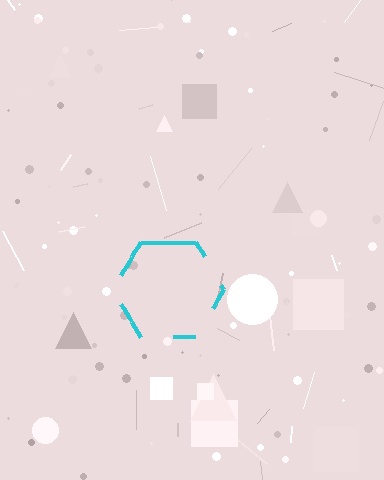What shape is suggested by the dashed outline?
The dashed outline suggests a hexagon.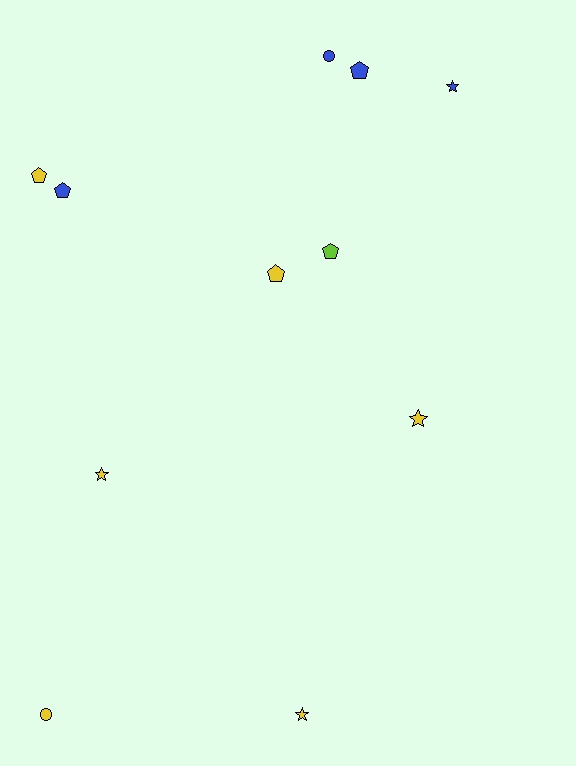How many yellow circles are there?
There is 1 yellow circle.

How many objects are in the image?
There are 11 objects.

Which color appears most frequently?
Yellow, with 6 objects.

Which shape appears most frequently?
Pentagon, with 5 objects.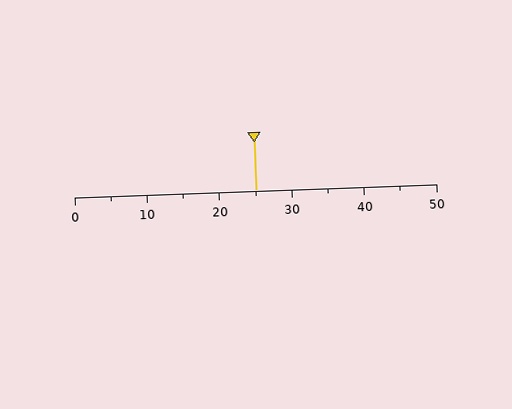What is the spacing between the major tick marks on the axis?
The major ticks are spaced 10 apart.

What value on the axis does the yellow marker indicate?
The marker indicates approximately 25.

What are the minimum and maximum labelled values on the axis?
The axis runs from 0 to 50.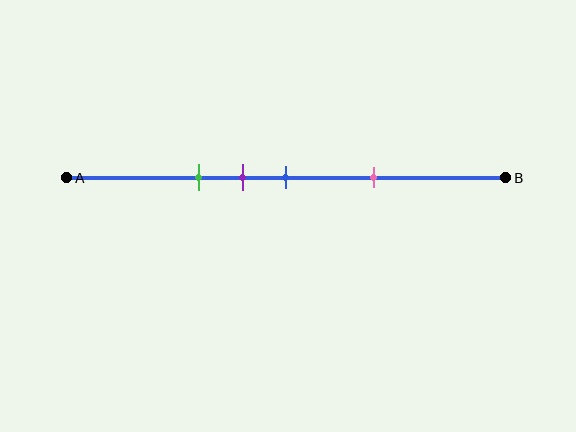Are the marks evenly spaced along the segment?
No, the marks are not evenly spaced.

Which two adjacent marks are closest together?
The purple and blue marks are the closest adjacent pair.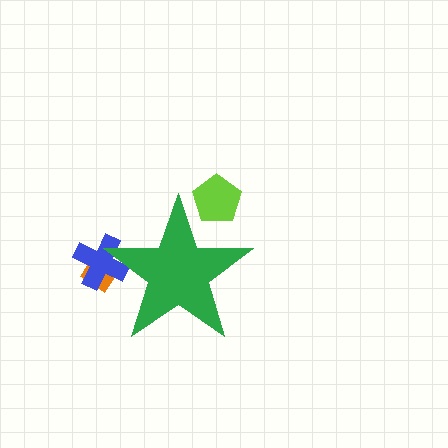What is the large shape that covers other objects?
A green star.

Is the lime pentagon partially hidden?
Yes, the lime pentagon is partially hidden behind the green star.